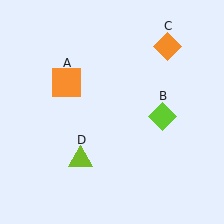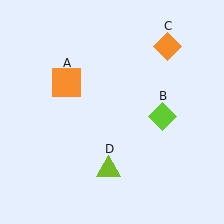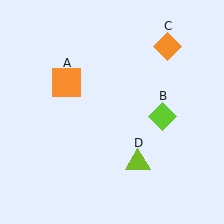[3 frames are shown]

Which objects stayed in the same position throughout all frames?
Orange square (object A) and lime diamond (object B) and orange diamond (object C) remained stationary.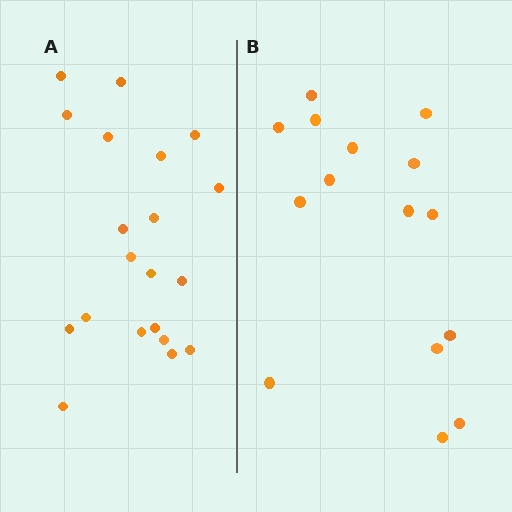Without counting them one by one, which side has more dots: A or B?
Region A (the left region) has more dots.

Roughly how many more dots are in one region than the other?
Region A has about 5 more dots than region B.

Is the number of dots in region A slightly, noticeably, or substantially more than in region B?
Region A has noticeably more, but not dramatically so. The ratio is roughly 1.3 to 1.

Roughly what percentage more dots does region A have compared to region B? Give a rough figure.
About 35% more.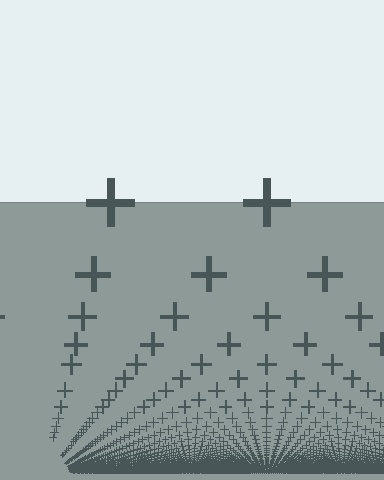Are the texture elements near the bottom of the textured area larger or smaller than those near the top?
Smaller. The gradient is inverted — elements near the bottom are smaller and denser.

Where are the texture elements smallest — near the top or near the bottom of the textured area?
Near the bottom.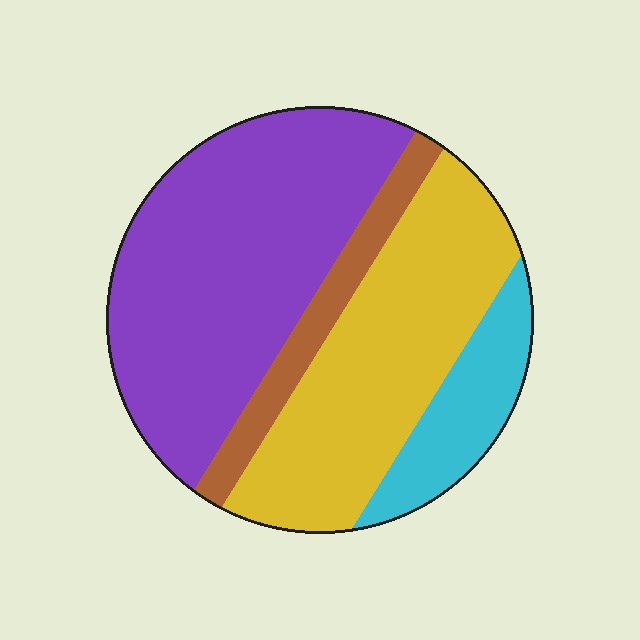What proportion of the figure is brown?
Brown covers roughly 10% of the figure.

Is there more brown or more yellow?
Yellow.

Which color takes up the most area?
Purple, at roughly 45%.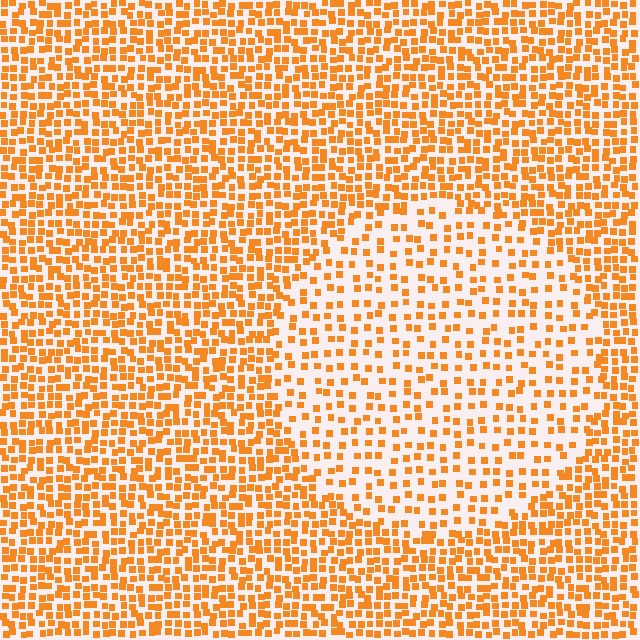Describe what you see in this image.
The image contains small orange elements arranged at two different densities. A circle-shaped region is visible where the elements are less densely packed than the surrounding area.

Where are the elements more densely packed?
The elements are more densely packed outside the circle boundary.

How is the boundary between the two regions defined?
The boundary is defined by a change in element density (approximately 2.0x ratio). All elements are the same color, size, and shape.